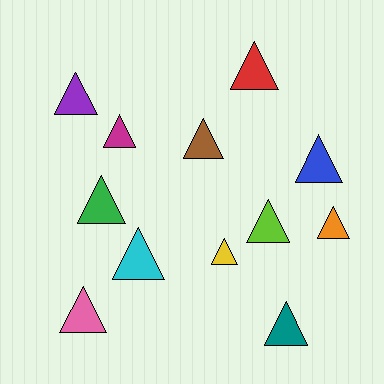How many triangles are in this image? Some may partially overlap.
There are 12 triangles.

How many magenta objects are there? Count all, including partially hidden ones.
There is 1 magenta object.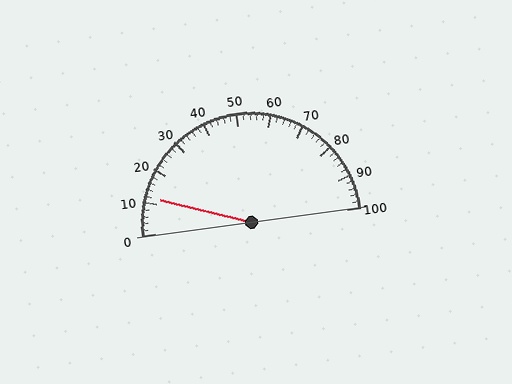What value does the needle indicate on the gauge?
The needle indicates approximately 12.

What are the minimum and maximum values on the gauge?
The gauge ranges from 0 to 100.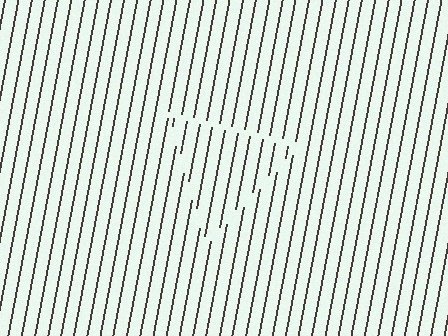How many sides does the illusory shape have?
3 sides — the line-ends trace a triangle.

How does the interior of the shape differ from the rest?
The interior of the shape contains the same grating, shifted by half a period — the contour is defined by the phase discontinuity where line-ends from the inner and outer gratings abut.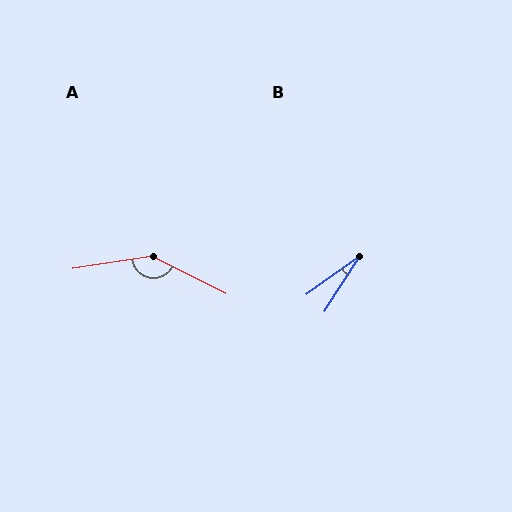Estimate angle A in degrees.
Approximately 145 degrees.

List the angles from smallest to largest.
B (22°), A (145°).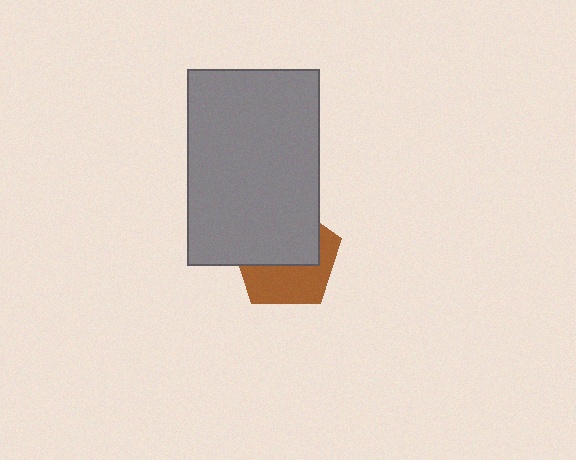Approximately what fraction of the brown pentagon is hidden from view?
Roughly 54% of the brown pentagon is hidden behind the gray rectangle.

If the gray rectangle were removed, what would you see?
You would see the complete brown pentagon.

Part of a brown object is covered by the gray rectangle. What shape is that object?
It is a pentagon.